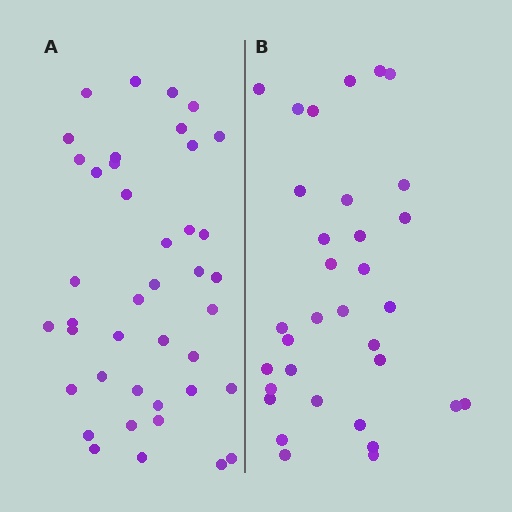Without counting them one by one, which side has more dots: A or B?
Region A (the left region) has more dots.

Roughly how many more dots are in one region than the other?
Region A has roughly 8 or so more dots than region B.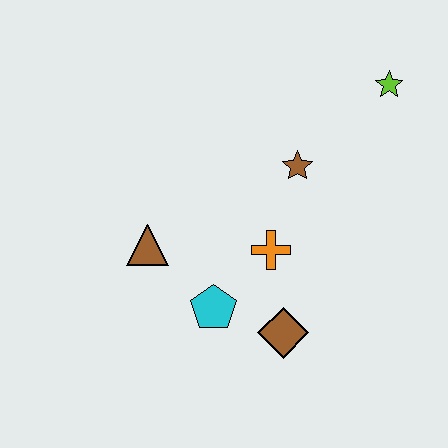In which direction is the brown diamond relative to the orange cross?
The brown diamond is below the orange cross.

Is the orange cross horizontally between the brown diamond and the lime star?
No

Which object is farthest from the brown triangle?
The lime star is farthest from the brown triangle.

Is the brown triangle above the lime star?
No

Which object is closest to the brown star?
The orange cross is closest to the brown star.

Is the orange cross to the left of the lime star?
Yes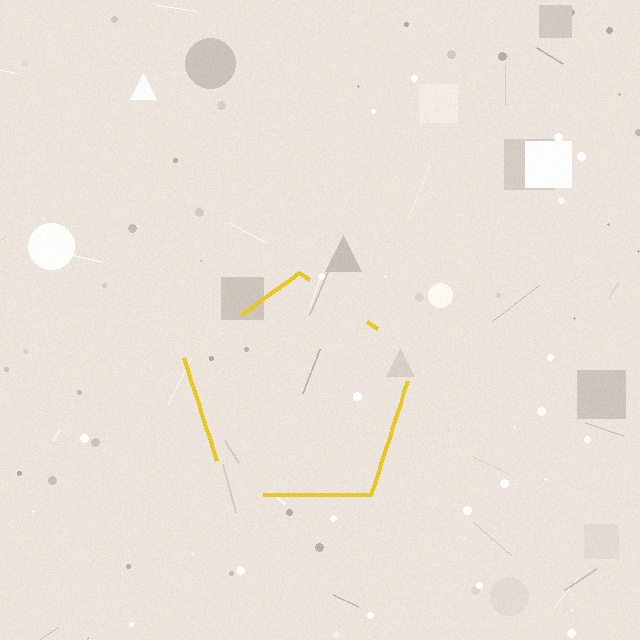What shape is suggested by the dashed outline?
The dashed outline suggests a pentagon.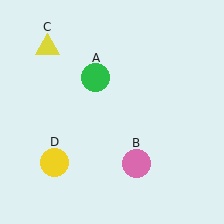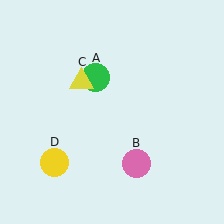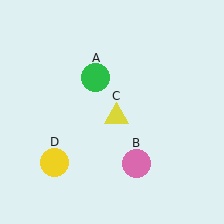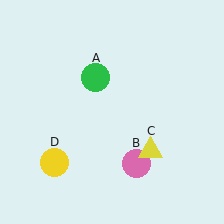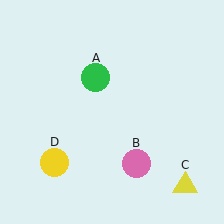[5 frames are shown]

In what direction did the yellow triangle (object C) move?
The yellow triangle (object C) moved down and to the right.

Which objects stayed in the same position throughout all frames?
Green circle (object A) and pink circle (object B) and yellow circle (object D) remained stationary.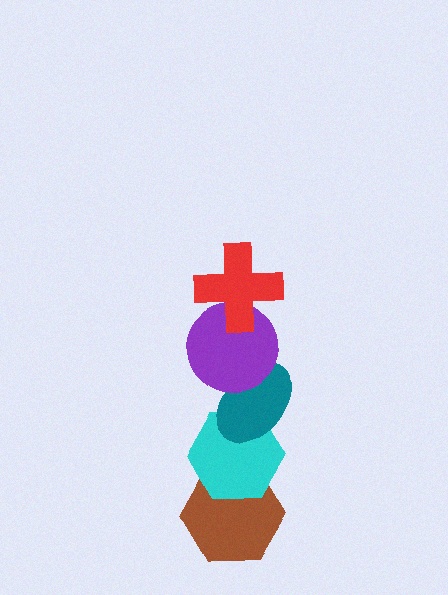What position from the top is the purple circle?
The purple circle is 2nd from the top.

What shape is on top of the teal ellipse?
The purple circle is on top of the teal ellipse.